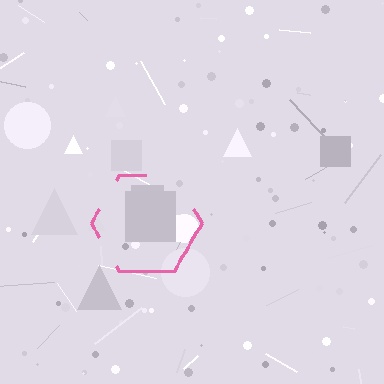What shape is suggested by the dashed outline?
The dashed outline suggests a hexagon.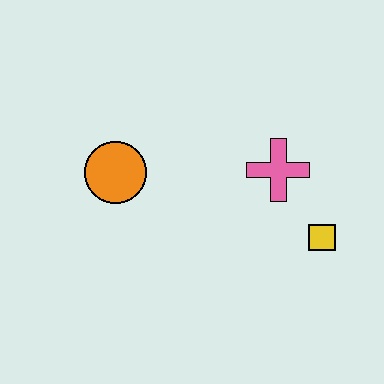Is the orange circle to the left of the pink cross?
Yes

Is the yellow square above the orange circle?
No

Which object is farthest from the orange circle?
The yellow square is farthest from the orange circle.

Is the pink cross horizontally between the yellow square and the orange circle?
Yes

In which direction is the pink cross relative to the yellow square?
The pink cross is above the yellow square.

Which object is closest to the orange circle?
The pink cross is closest to the orange circle.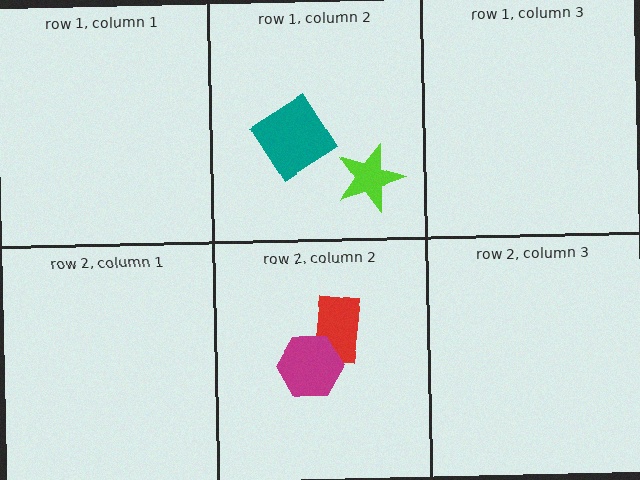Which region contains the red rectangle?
The row 2, column 2 region.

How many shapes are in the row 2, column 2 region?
2.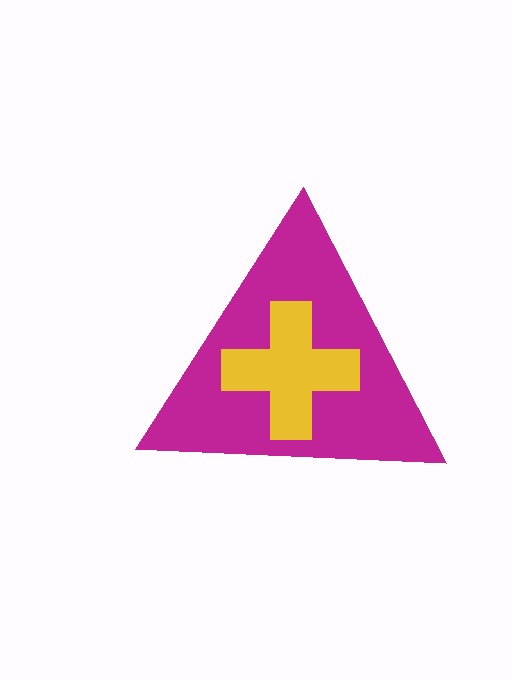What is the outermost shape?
The magenta triangle.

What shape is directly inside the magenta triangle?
The yellow cross.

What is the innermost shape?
The yellow cross.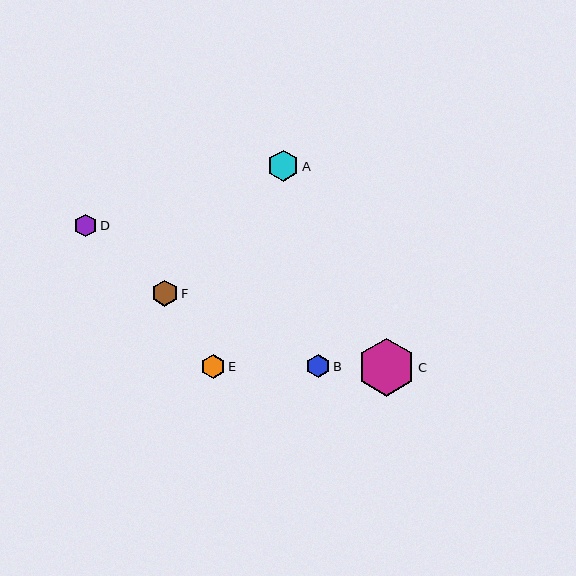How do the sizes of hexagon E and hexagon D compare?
Hexagon E and hexagon D are approximately the same size.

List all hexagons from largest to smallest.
From largest to smallest: C, A, F, E, B, D.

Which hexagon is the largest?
Hexagon C is the largest with a size of approximately 58 pixels.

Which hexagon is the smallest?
Hexagon D is the smallest with a size of approximately 23 pixels.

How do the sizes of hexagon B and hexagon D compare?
Hexagon B and hexagon D are approximately the same size.